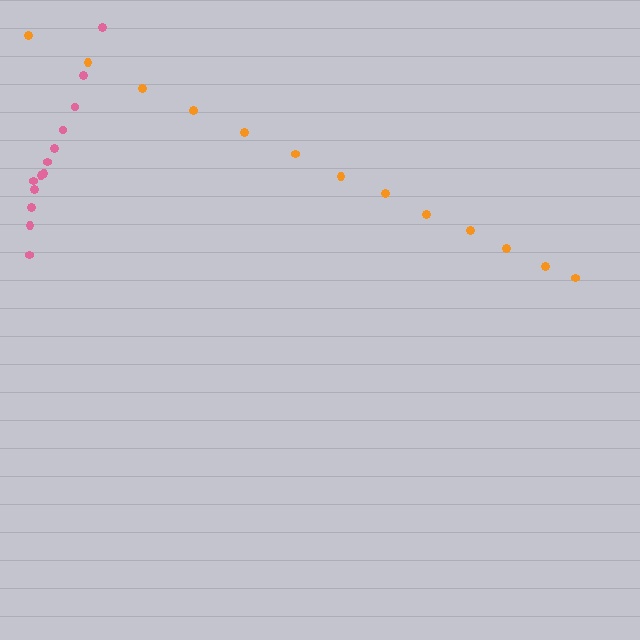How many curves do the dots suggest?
There are 2 distinct paths.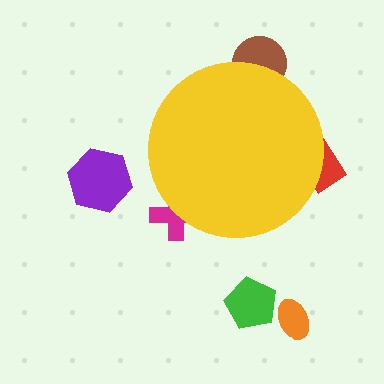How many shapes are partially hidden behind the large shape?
3 shapes are partially hidden.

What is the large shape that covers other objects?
A yellow circle.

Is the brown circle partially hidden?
Yes, the brown circle is partially hidden behind the yellow circle.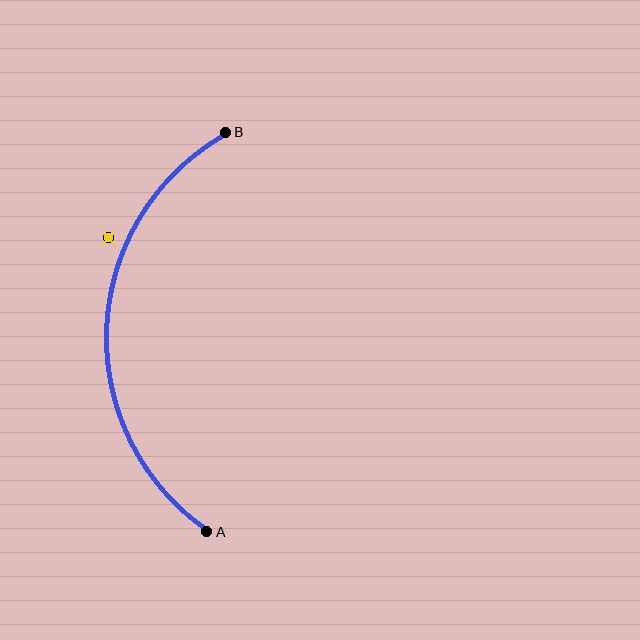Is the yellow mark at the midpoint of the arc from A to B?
No — the yellow mark does not lie on the arc at all. It sits slightly outside the curve.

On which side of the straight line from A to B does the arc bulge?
The arc bulges to the left of the straight line connecting A and B.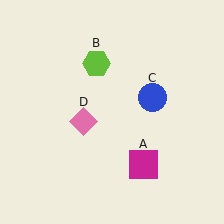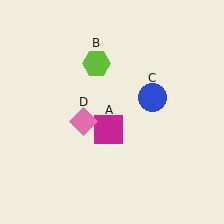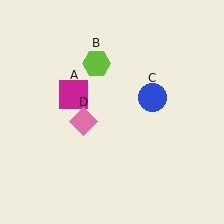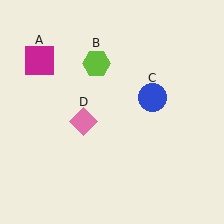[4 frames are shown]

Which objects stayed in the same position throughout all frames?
Lime hexagon (object B) and blue circle (object C) and pink diamond (object D) remained stationary.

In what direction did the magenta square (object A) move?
The magenta square (object A) moved up and to the left.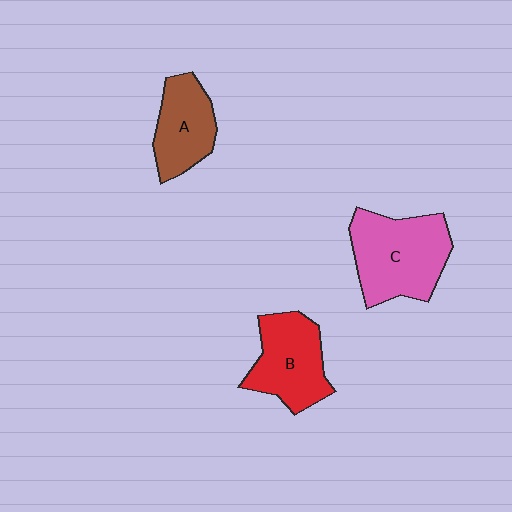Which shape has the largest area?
Shape C (pink).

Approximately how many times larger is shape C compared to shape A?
Approximately 1.5 times.